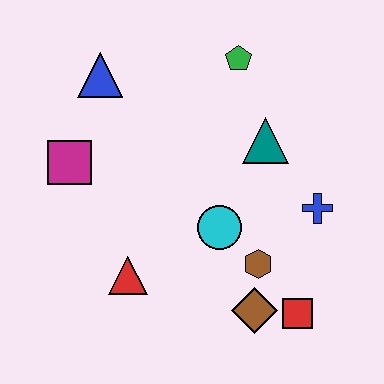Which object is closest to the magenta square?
The blue triangle is closest to the magenta square.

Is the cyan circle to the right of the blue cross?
No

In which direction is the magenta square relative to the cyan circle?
The magenta square is to the left of the cyan circle.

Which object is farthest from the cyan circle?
The blue triangle is farthest from the cyan circle.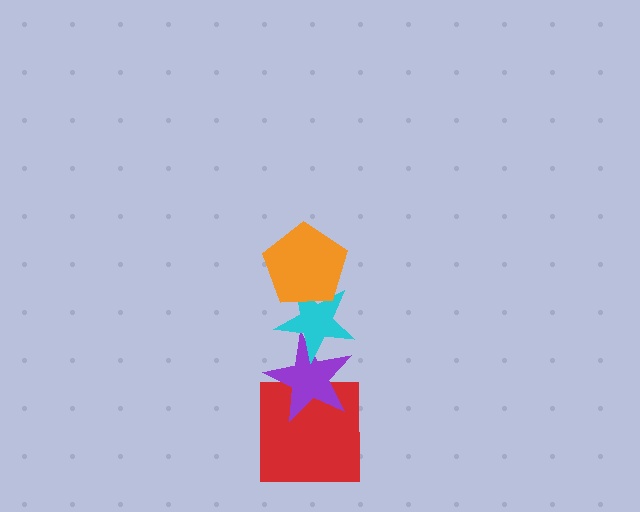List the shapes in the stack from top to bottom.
From top to bottom: the orange pentagon, the cyan star, the purple star, the red square.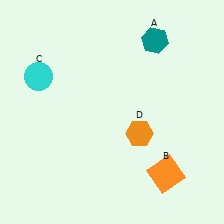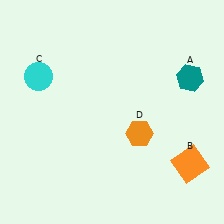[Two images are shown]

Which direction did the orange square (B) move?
The orange square (B) moved right.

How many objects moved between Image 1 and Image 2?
2 objects moved between the two images.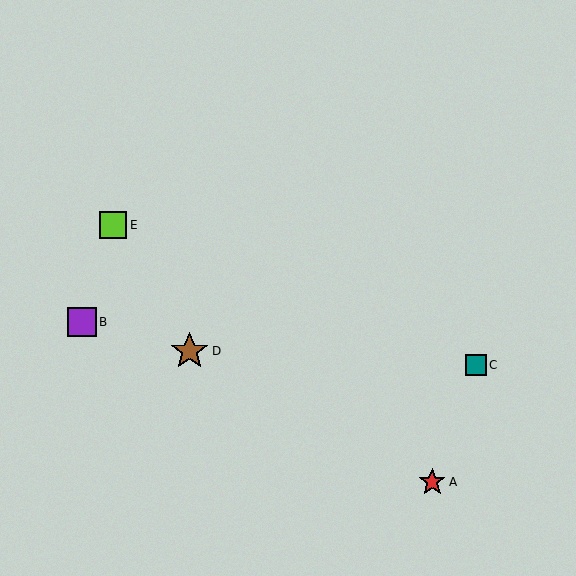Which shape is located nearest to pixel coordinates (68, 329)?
The purple square (labeled B) at (82, 322) is nearest to that location.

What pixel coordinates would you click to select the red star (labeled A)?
Click at (432, 482) to select the red star A.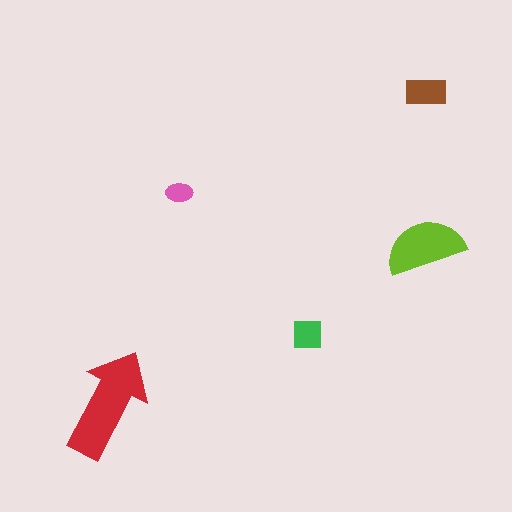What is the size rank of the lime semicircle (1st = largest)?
2nd.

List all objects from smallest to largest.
The pink ellipse, the green square, the brown rectangle, the lime semicircle, the red arrow.